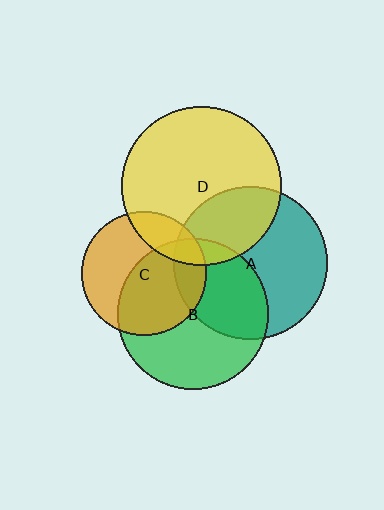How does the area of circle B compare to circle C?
Approximately 1.5 times.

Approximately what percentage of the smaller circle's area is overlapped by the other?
Approximately 30%.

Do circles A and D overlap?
Yes.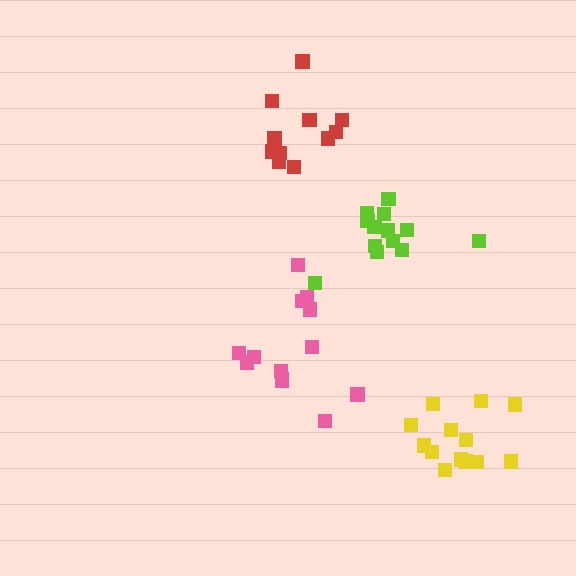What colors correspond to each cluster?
The clusters are colored: lime, red, pink, yellow.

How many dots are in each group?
Group 1: 13 dots, Group 2: 11 dots, Group 3: 13 dots, Group 4: 13 dots (50 total).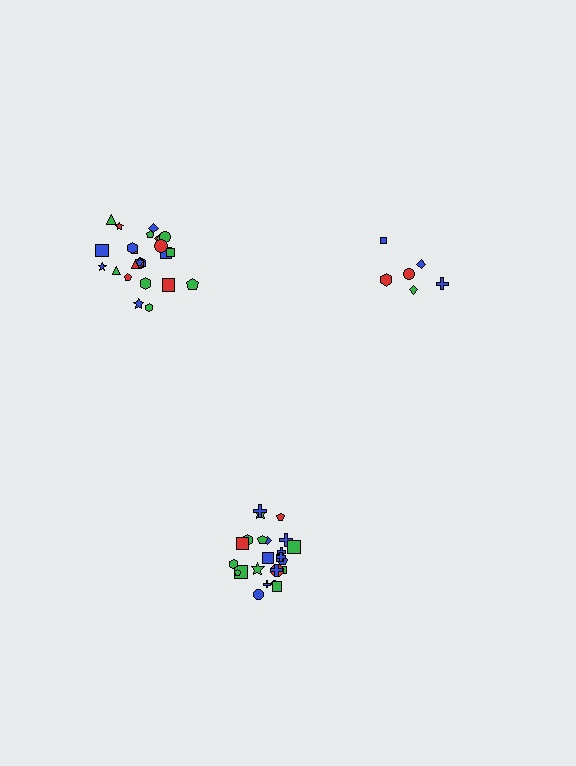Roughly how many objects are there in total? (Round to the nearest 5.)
Roughly 55 objects in total.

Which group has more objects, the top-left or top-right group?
The top-left group.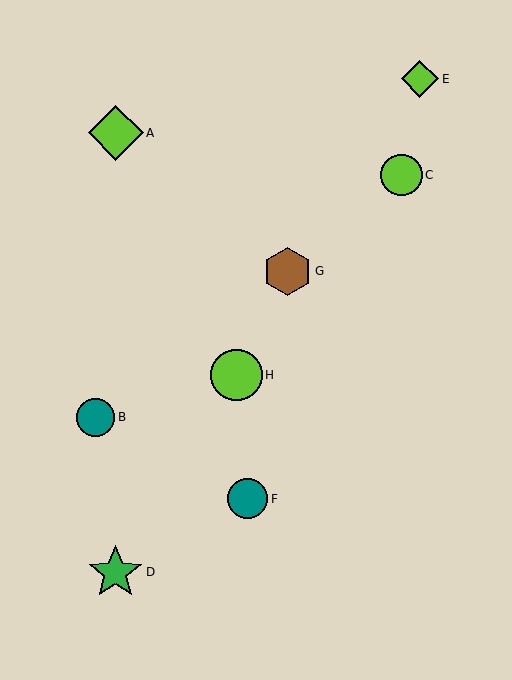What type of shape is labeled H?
Shape H is a lime circle.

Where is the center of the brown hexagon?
The center of the brown hexagon is at (288, 271).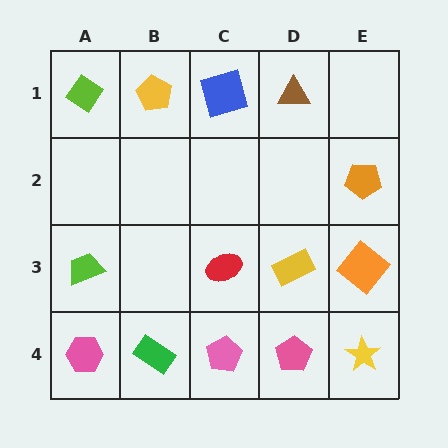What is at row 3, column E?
An orange diamond.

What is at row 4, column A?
A pink hexagon.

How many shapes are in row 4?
5 shapes.